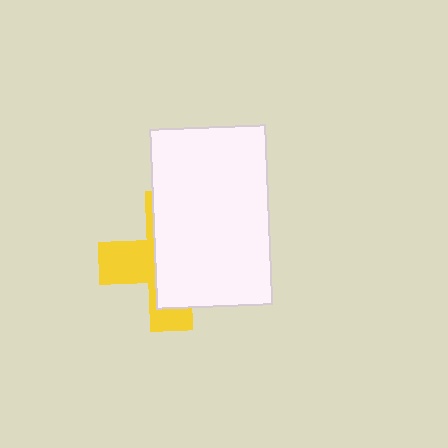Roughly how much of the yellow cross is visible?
A small part of it is visible (roughly 38%).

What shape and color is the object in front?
The object in front is a white rectangle.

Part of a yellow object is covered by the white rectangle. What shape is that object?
It is a cross.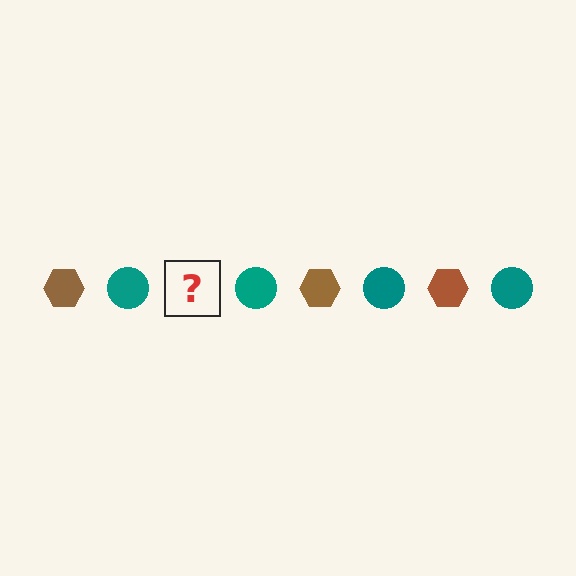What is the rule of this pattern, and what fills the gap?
The rule is that the pattern alternates between brown hexagon and teal circle. The gap should be filled with a brown hexagon.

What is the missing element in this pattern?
The missing element is a brown hexagon.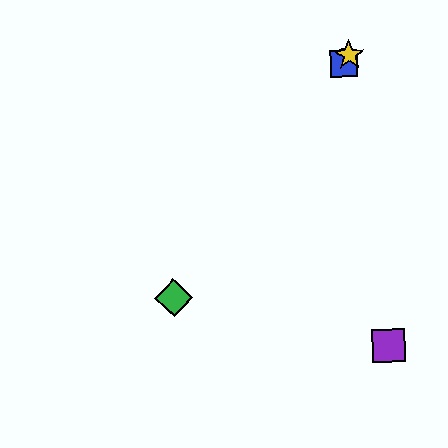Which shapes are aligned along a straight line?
The red circle, the blue square, the green diamond, the yellow star are aligned along a straight line.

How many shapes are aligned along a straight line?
4 shapes (the red circle, the blue square, the green diamond, the yellow star) are aligned along a straight line.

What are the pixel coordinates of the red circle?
The red circle is at (344, 62).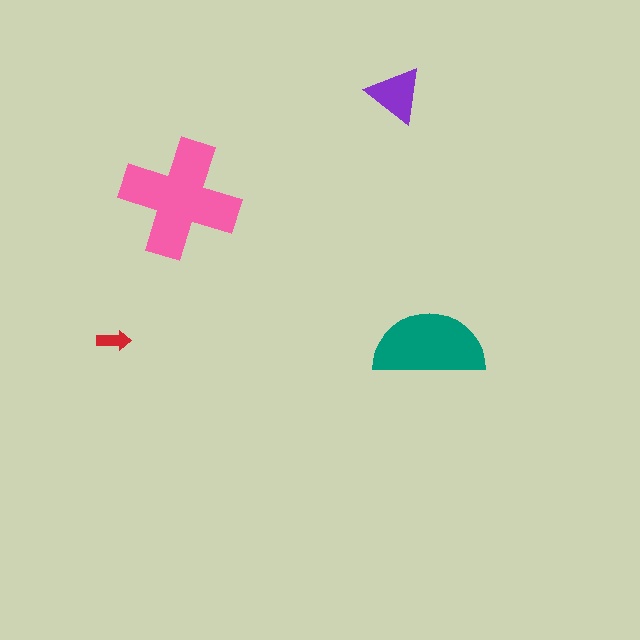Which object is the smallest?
The red arrow.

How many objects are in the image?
There are 4 objects in the image.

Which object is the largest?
The pink cross.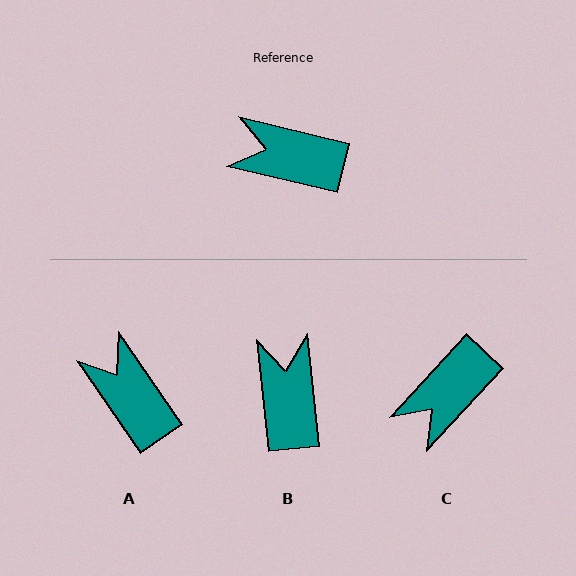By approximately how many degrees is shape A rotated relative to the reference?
Approximately 42 degrees clockwise.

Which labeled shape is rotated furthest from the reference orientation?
B, about 70 degrees away.